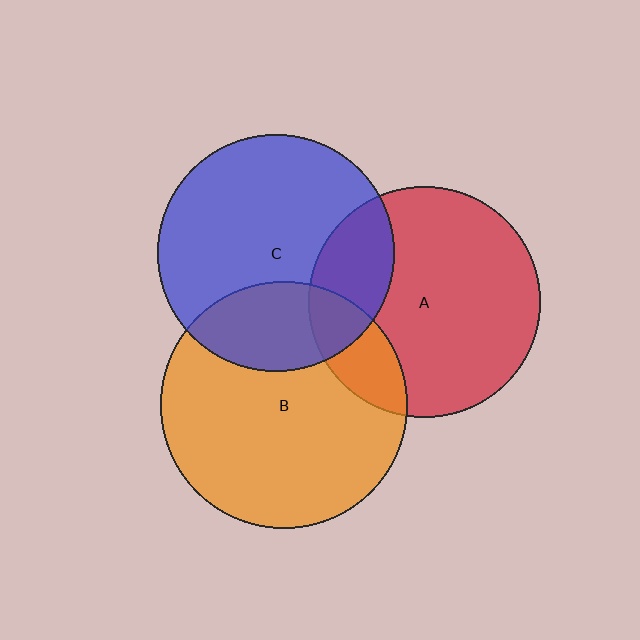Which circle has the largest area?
Circle B (orange).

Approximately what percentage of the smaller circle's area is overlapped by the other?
Approximately 25%.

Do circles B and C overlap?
Yes.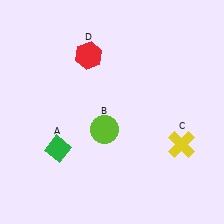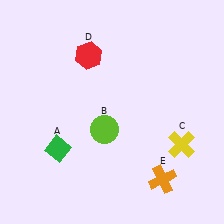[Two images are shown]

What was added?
An orange cross (E) was added in Image 2.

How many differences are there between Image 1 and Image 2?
There is 1 difference between the two images.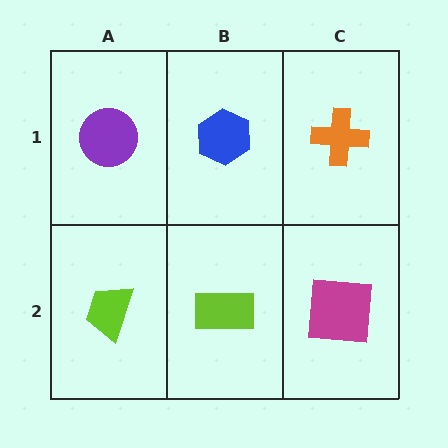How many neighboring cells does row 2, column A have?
2.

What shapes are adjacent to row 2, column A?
A purple circle (row 1, column A), a lime rectangle (row 2, column B).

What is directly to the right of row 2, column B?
A magenta square.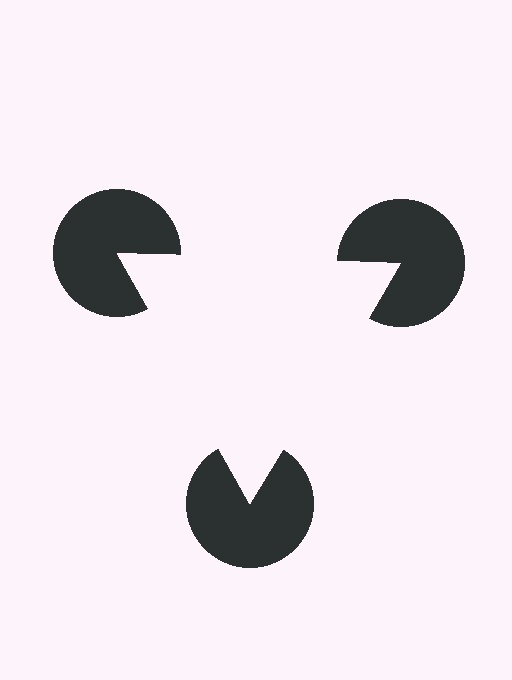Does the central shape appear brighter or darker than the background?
It typically appears slightly brighter than the background, even though no actual brightness change is drawn.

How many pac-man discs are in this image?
There are 3 — one at each vertex of the illusory triangle.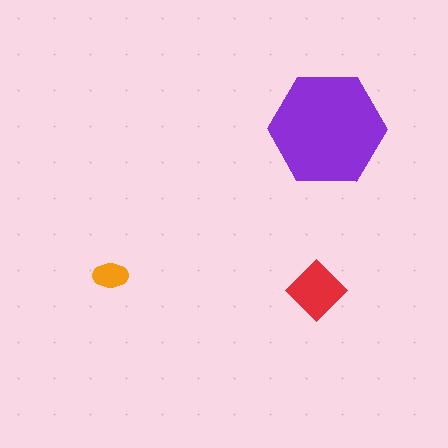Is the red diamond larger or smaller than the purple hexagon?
Smaller.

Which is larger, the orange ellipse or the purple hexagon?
The purple hexagon.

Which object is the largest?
The purple hexagon.